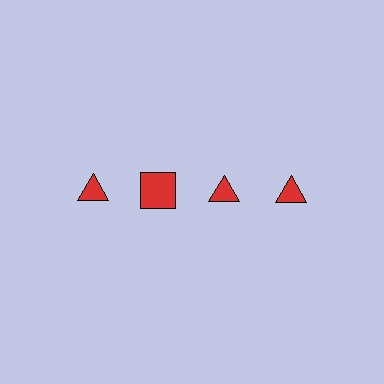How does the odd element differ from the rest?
It has a different shape: square instead of triangle.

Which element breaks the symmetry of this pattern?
The red square in the top row, second from left column breaks the symmetry. All other shapes are red triangles.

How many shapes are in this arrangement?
There are 4 shapes arranged in a grid pattern.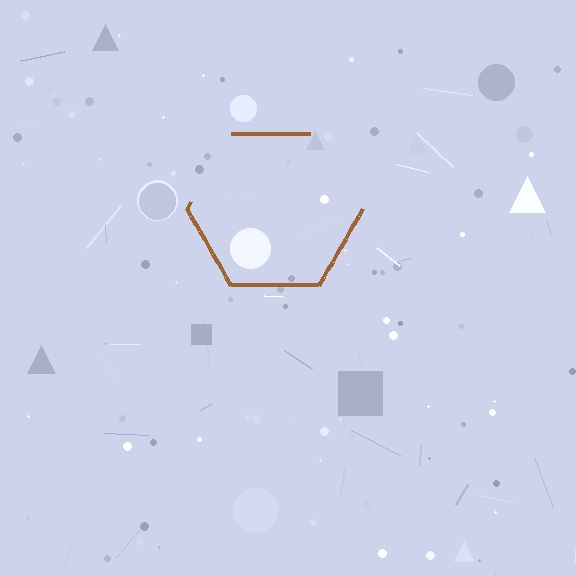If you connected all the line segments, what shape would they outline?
They would outline a hexagon.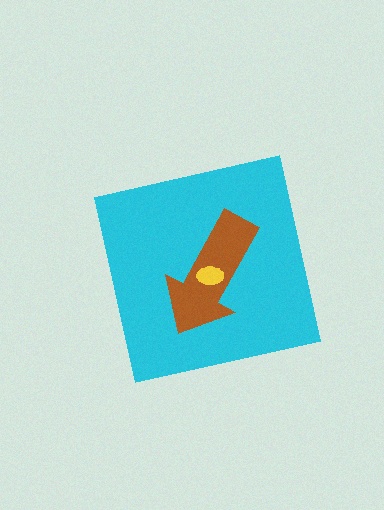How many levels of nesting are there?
3.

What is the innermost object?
The yellow ellipse.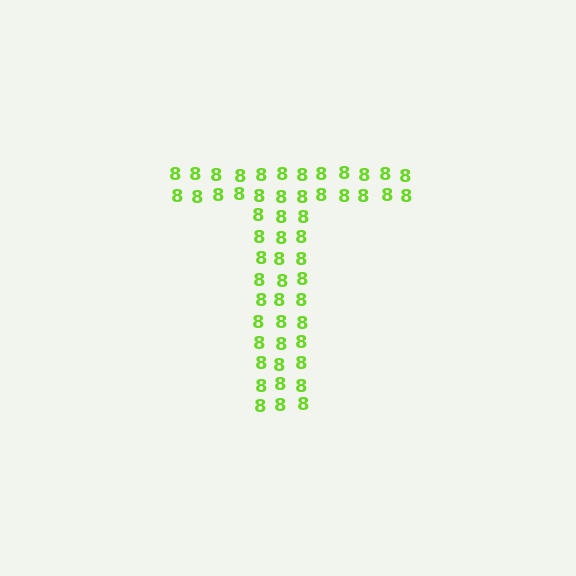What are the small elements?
The small elements are digit 8's.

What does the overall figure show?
The overall figure shows the letter T.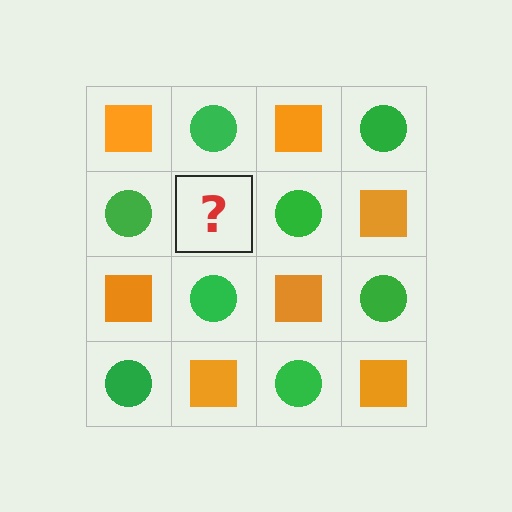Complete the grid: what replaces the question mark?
The question mark should be replaced with an orange square.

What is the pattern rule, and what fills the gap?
The rule is that it alternates orange square and green circle in a checkerboard pattern. The gap should be filled with an orange square.